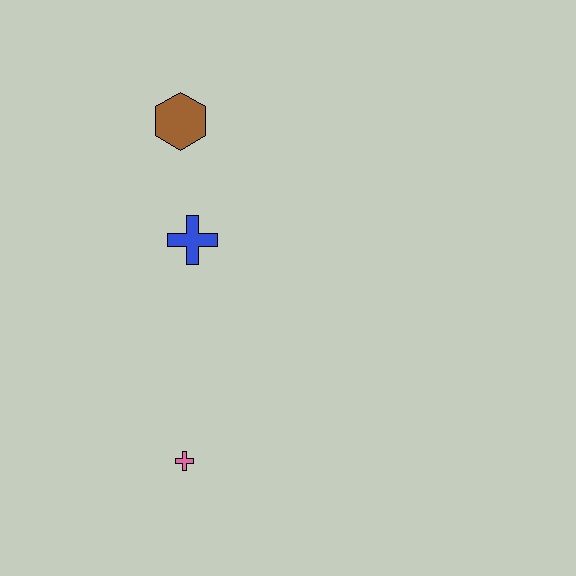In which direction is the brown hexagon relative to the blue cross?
The brown hexagon is above the blue cross.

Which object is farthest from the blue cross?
The pink cross is farthest from the blue cross.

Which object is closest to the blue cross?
The brown hexagon is closest to the blue cross.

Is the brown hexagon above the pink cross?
Yes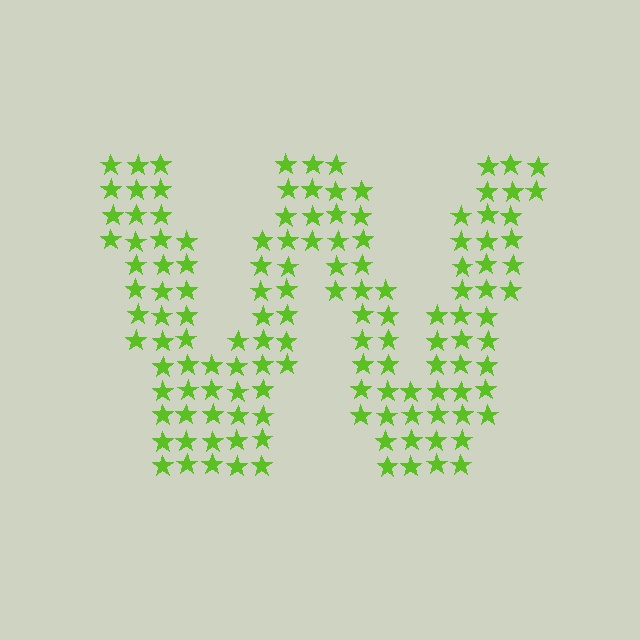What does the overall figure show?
The overall figure shows the letter W.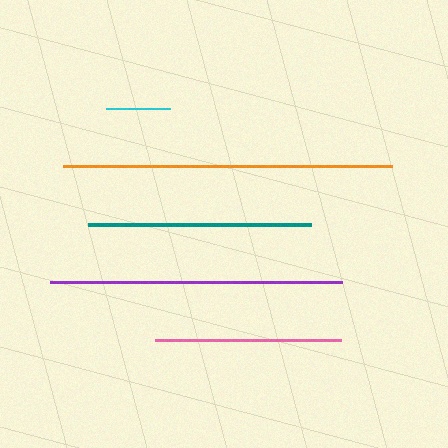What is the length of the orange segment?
The orange segment is approximately 329 pixels long.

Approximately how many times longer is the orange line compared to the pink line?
The orange line is approximately 1.8 times the length of the pink line.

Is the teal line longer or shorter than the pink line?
The teal line is longer than the pink line.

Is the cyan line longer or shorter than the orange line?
The orange line is longer than the cyan line.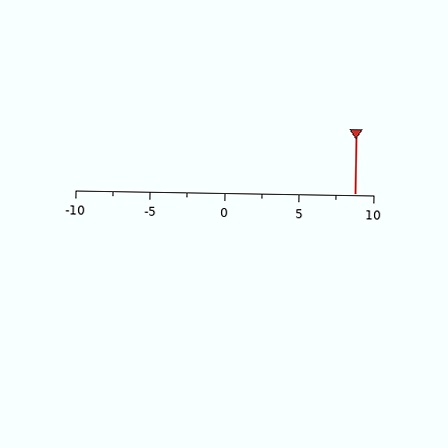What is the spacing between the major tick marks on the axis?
The major ticks are spaced 5 apart.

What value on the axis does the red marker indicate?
The marker indicates approximately 8.8.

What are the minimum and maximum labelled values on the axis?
The axis runs from -10 to 10.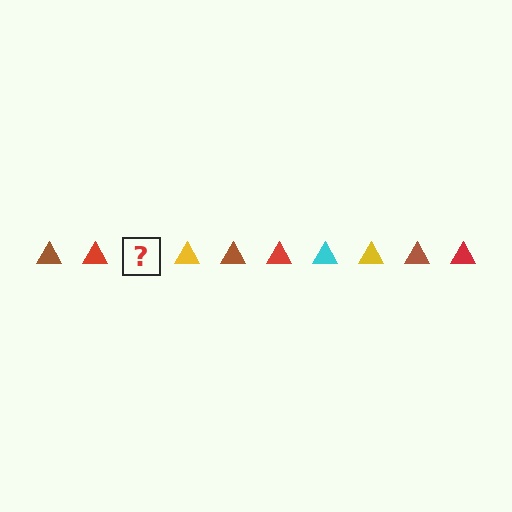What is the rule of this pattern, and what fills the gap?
The rule is that the pattern cycles through brown, red, cyan, yellow triangles. The gap should be filled with a cyan triangle.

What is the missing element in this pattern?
The missing element is a cyan triangle.